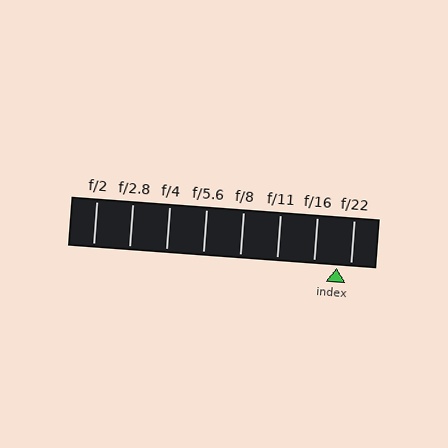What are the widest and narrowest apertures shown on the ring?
The widest aperture shown is f/2 and the narrowest is f/22.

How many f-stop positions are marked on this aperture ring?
There are 8 f-stop positions marked.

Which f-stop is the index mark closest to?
The index mark is closest to f/22.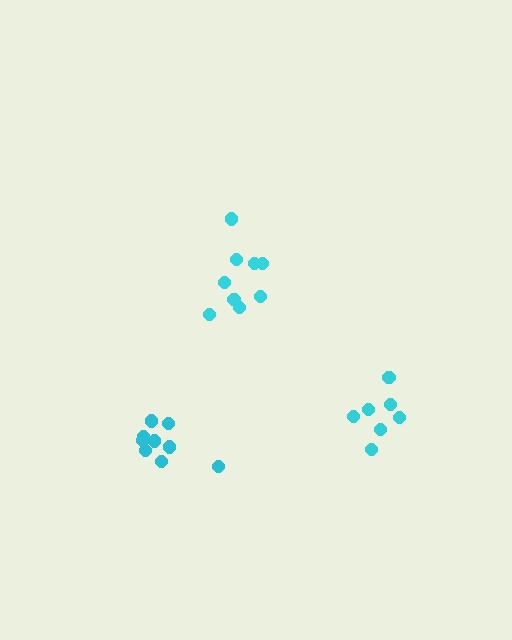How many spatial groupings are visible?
There are 3 spatial groupings.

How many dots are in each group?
Group 1: 9 dots, Group 2: 7 dots, Group 3: 9 dots (25 total).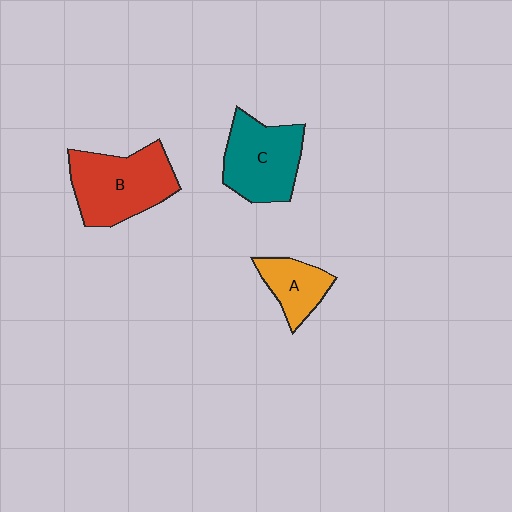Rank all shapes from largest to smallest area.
From largest to smallest: B (red), C (teal), A (orange).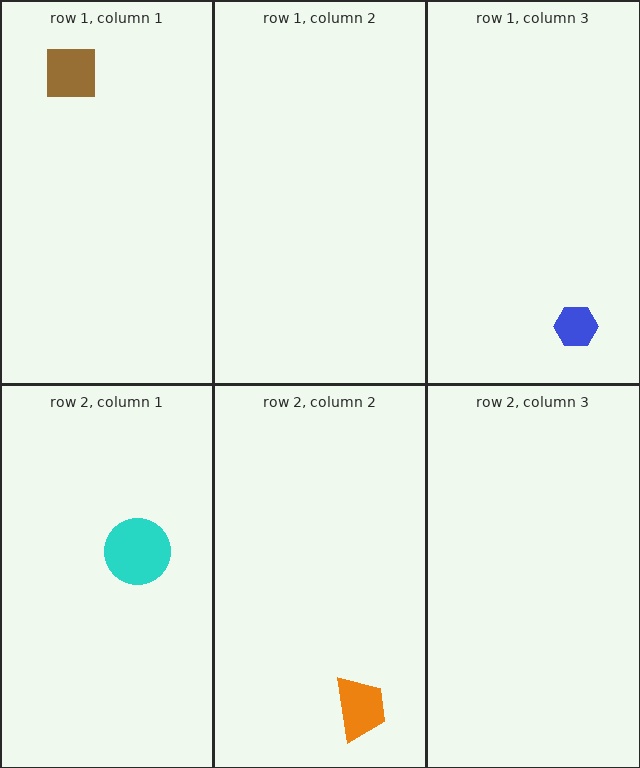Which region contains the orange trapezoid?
The row 2, column 2 region.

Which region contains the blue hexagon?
The row 1, column 3 region.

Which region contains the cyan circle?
The row 2, column 1 region.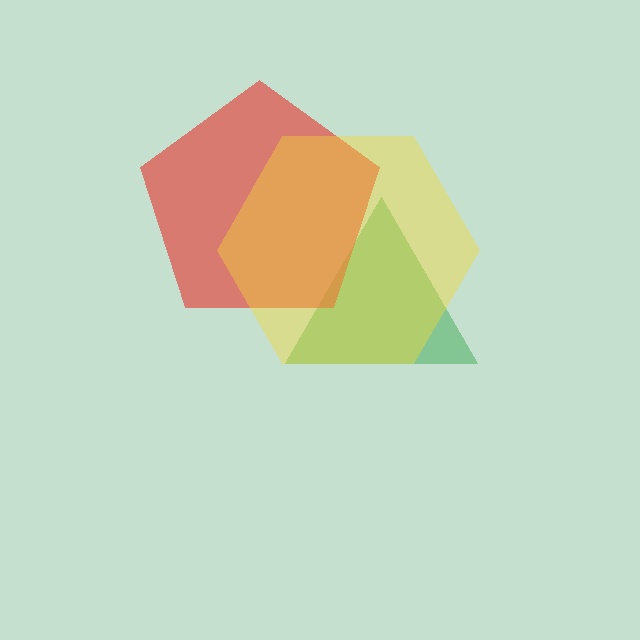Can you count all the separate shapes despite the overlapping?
Yes, there are 3 separate shapes.